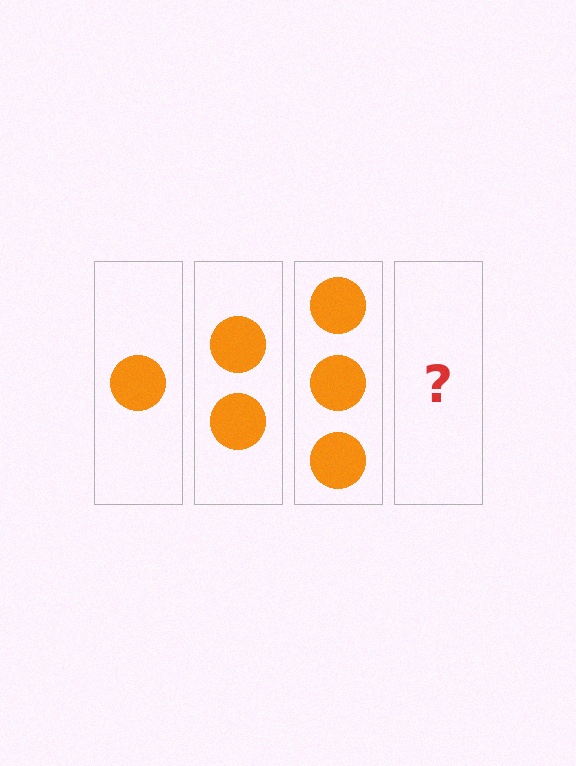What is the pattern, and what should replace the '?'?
The pattern is that each step adds one more circle. The '?' should be 4 circles.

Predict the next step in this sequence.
The next step is 4 circles.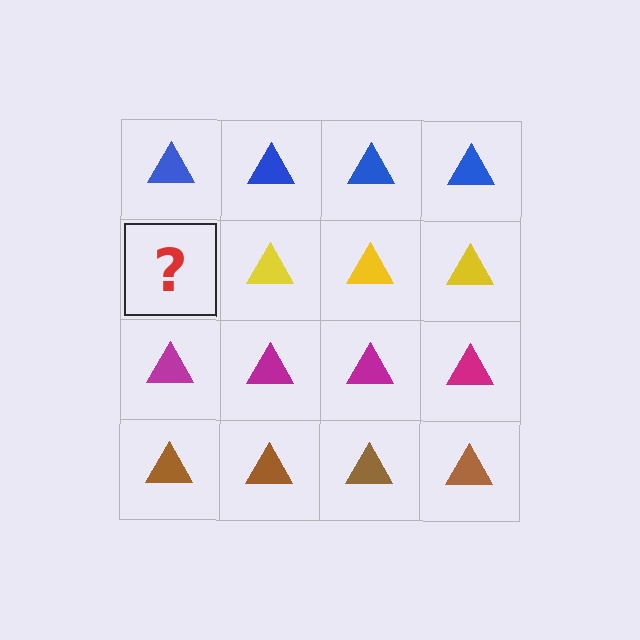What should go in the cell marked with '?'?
The missing cell should contain a yellow triangle.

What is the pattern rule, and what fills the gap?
The rule is that each row has a consistent color. The gap should be filled with a yellow triangle.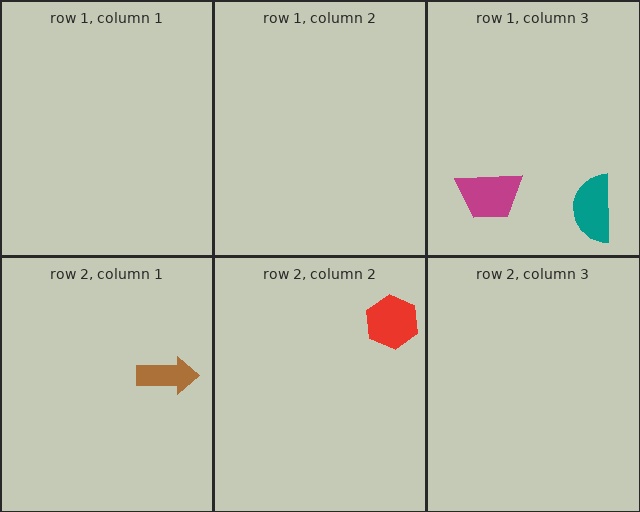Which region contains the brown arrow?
The row 2, column 1 region.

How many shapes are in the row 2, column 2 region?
1.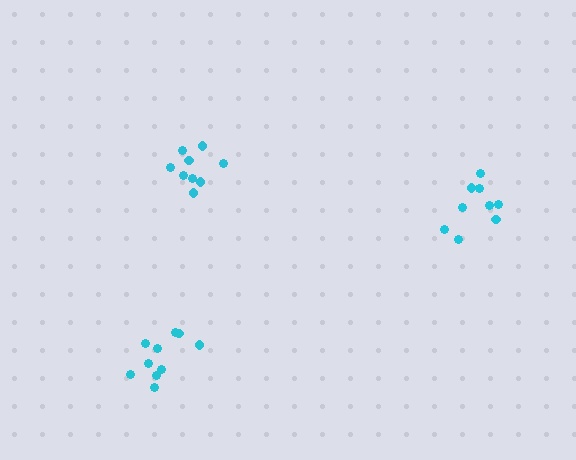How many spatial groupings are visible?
There are 3 spatial groupings.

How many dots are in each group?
Group 1: 10 dots, Group 2: 9 dots, Group 3: 9 dots (28 total).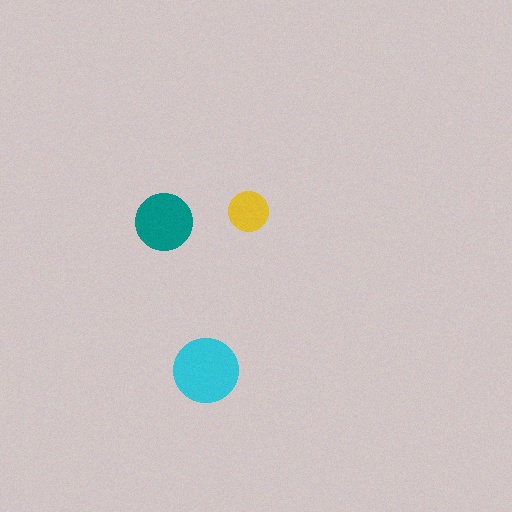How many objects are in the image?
There are 3 objects in the image.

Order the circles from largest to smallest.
the cyan one, the teal one, the yellow one.